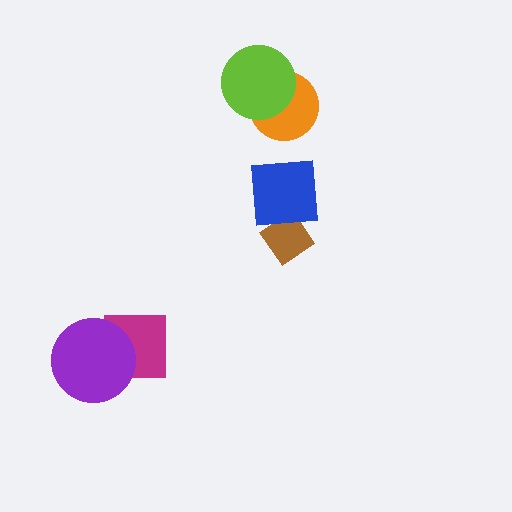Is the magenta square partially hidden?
Yes, it is partially covered by another shape.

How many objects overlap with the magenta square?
1 object overlaps with the magenta square.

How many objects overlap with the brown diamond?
1 object overlaps with the brown diamond.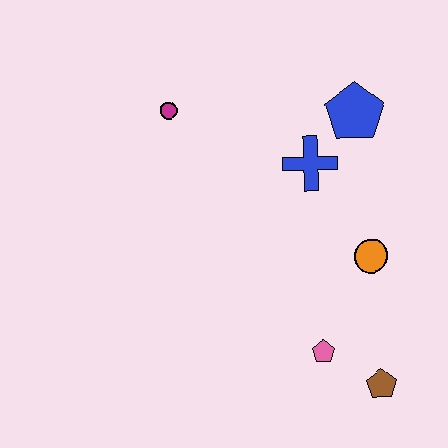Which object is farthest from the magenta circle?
The brown pentagon is farthest from the magenta circle.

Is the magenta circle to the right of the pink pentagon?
No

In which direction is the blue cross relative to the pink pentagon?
The blue cross is above the pink pentagon.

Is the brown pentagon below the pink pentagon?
Yes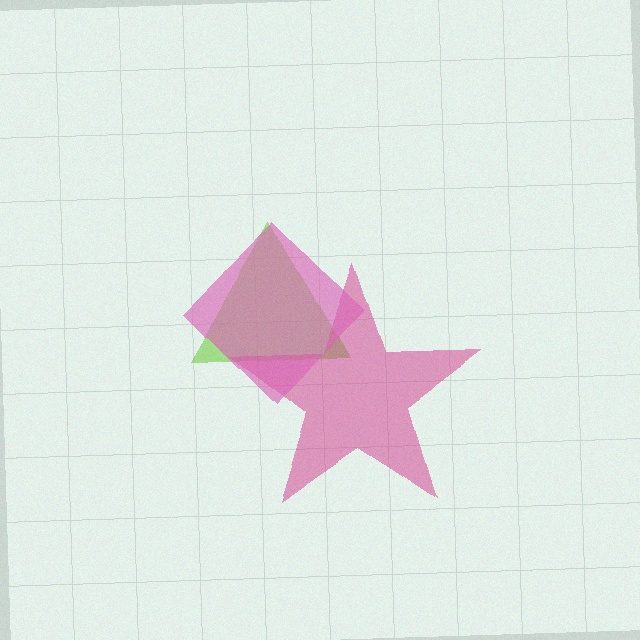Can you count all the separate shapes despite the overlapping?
Yes, there are 3 separate shapes.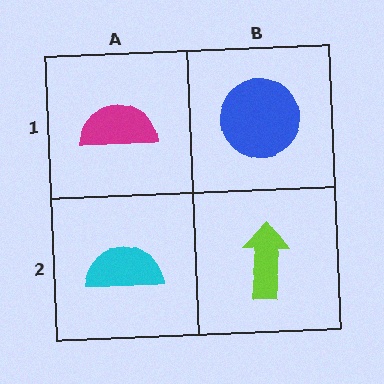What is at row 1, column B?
A blue circle.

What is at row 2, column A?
A cyan semicircle.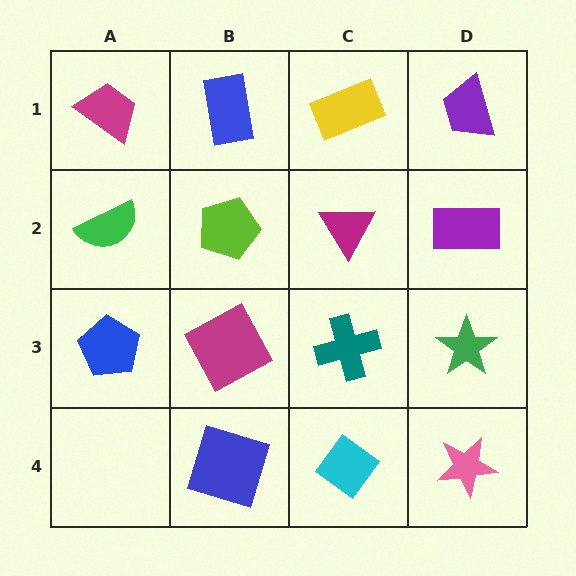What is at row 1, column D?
A purple trapezoid.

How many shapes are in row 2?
4 shapes.